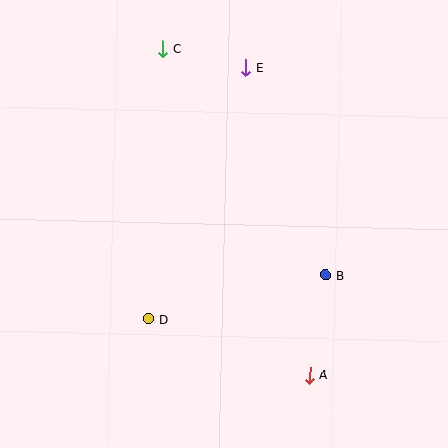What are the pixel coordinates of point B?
Point B is at (325, 275).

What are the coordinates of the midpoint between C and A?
The midpoint between C and A is at (236, 212).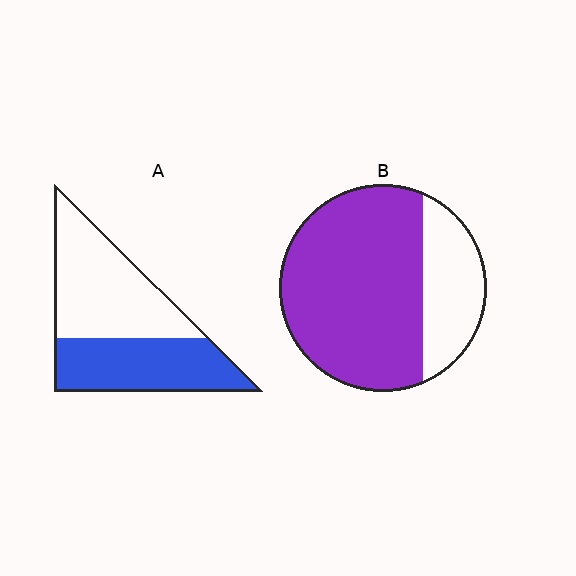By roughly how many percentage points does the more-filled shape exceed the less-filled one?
By roughly 30 percentage points (B over A).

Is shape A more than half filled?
No.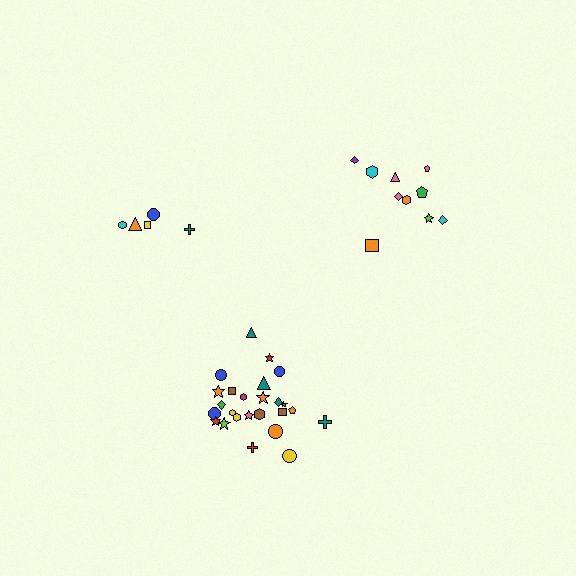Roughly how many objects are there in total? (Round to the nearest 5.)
Roughly 40 objects in total.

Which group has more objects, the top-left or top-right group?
The top-right group.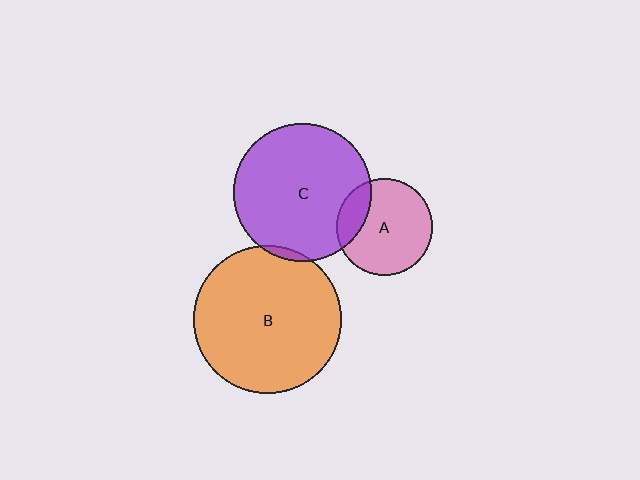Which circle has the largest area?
Circle B (orange).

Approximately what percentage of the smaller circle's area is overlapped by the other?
Approximately 5%.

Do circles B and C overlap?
Yes.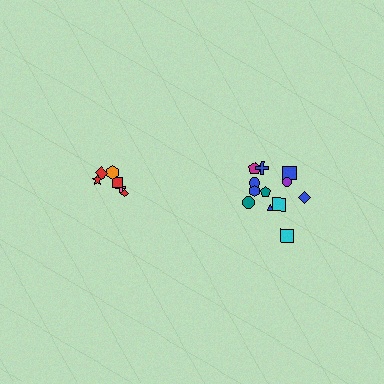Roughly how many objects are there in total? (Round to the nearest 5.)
Roughly 20 objects in total.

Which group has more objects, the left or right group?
The right group.